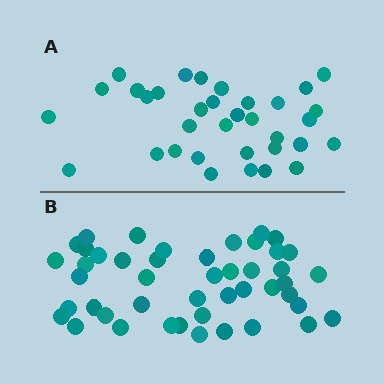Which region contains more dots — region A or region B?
Region B (the bottom region) has more dots.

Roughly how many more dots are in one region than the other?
Region B has roughly 12 or so more dots than region A.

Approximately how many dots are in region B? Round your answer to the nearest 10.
About 50 dots. (The exact count is 46, which rounds to 50.)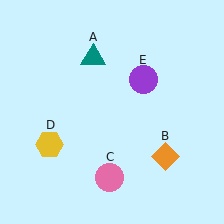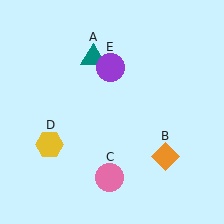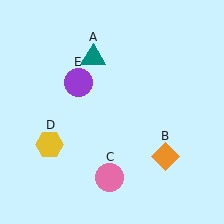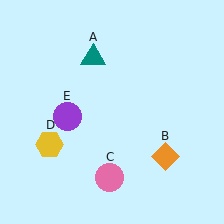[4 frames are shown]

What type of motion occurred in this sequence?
The purple circle (object E) rotated counterclockwise around the center of the scene.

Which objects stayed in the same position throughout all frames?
Teal triangle (object A) and orange diamond (object B) and pink circle (object C) and yellow hexagon (object D) remained stationary.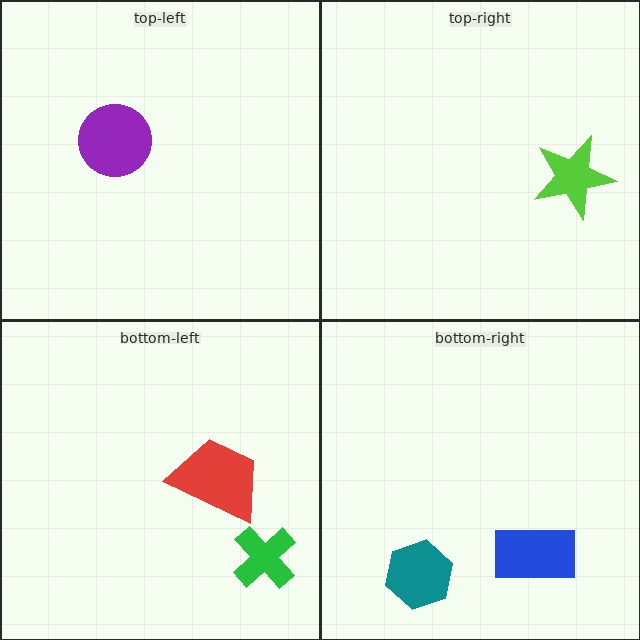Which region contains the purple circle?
The top-left region.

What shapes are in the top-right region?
The lime star.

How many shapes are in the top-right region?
1.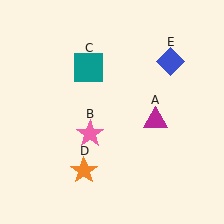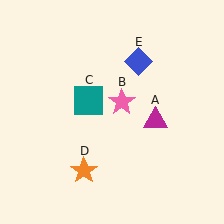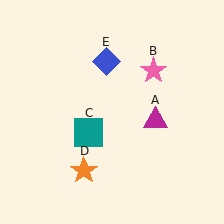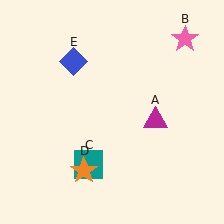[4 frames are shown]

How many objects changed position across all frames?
3 objects changed position: pink star (object B), teal square (object C), blue diamond (object E).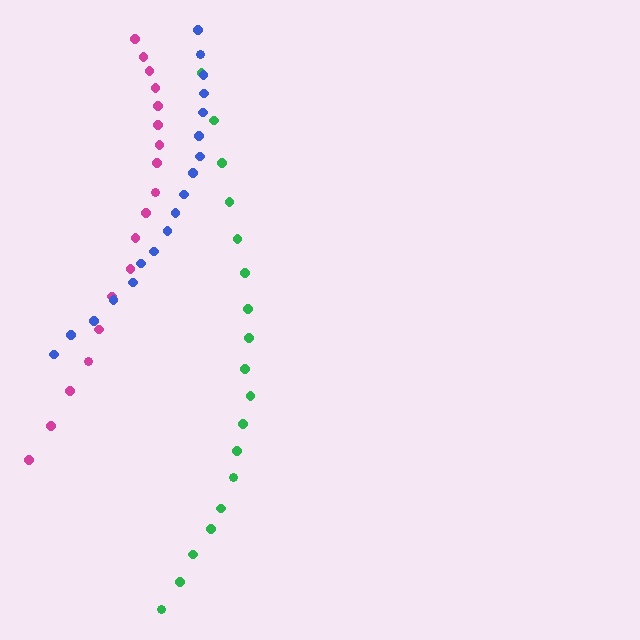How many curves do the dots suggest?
There are 3 distinct paths.